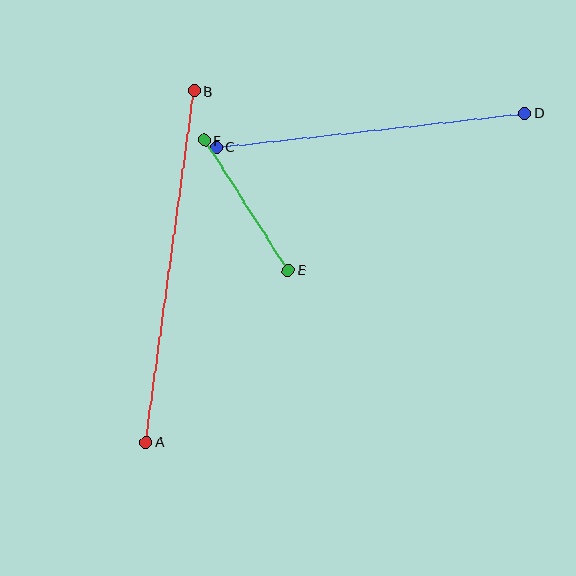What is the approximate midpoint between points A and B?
The midpoint is at approximately (170, 266) pixels.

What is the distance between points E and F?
The distance is approximately 155 pixels.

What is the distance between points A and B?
The distance is approximately 354 pixels.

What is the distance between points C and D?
The distance is approximately 311 pixels.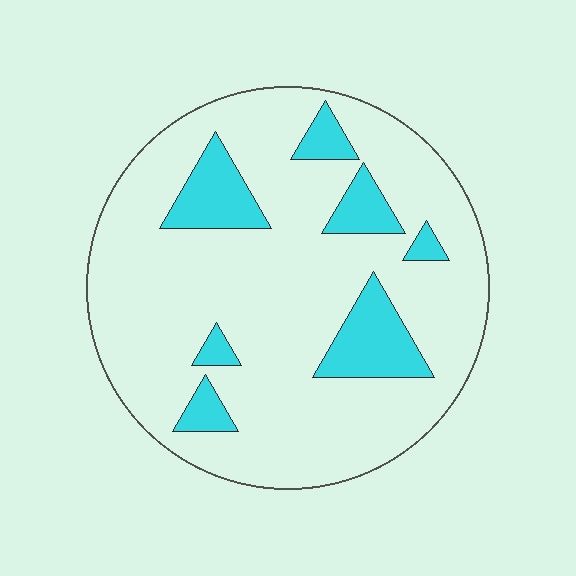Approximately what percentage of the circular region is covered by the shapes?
Approximately 15%.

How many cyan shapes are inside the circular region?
7.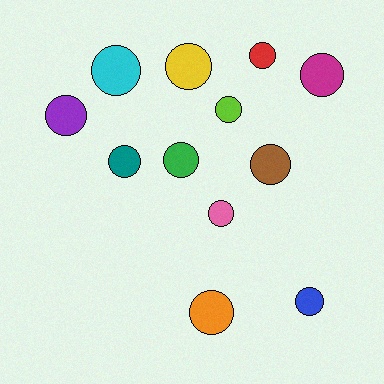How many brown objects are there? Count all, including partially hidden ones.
There is 1 brown object.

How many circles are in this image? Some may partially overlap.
There are 12 circles.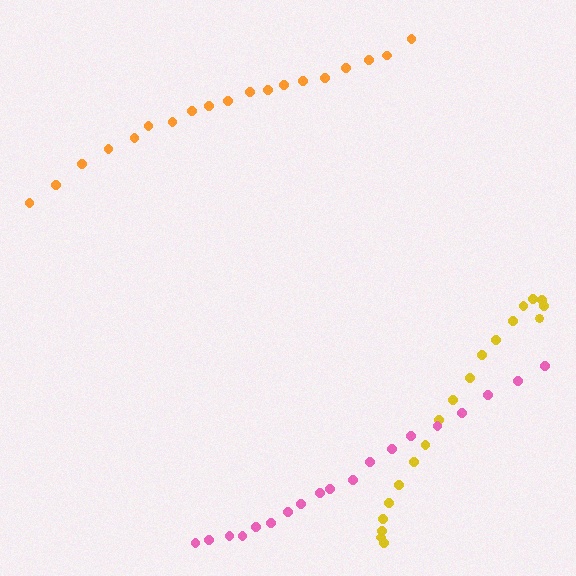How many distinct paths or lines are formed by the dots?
There are 3 distinct paths.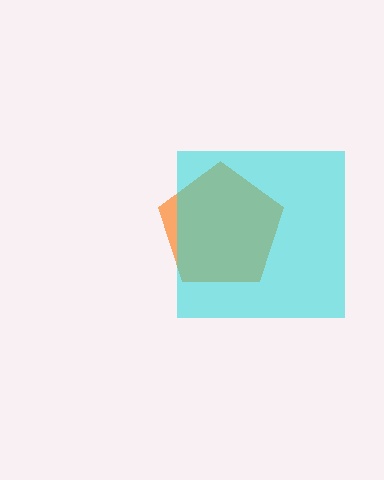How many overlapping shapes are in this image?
There are 2 overlapping shapes in the image.